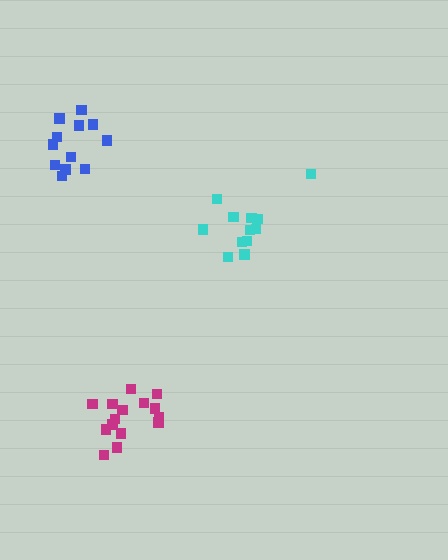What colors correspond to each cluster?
The clusters are colored: blue, cyan, magenta.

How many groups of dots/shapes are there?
There are 3 groups.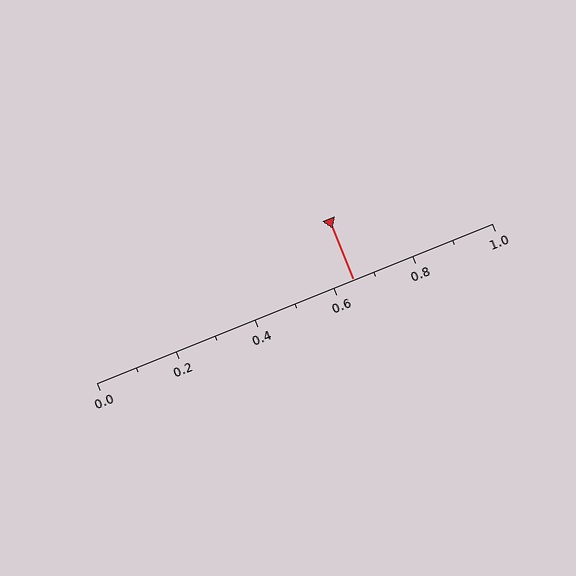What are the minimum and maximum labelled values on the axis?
The axis runs from 0.0 to 1.0.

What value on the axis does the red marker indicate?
The marker indicates approximately 0.65.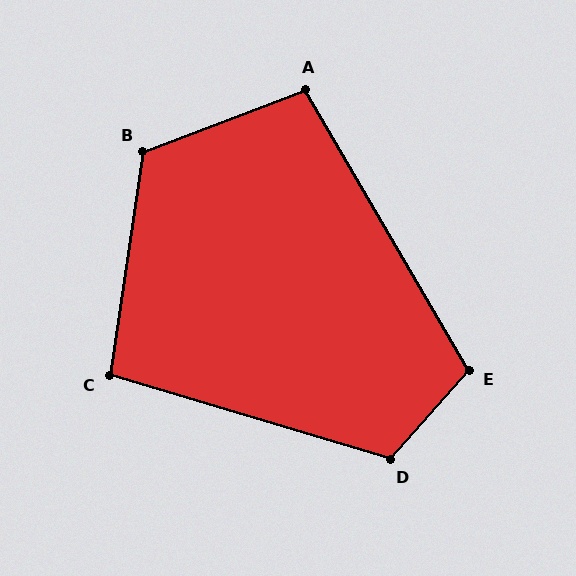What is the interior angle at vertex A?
Approximately 99 degrees (obtuse).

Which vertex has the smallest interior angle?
C, at approximately 98 degrees.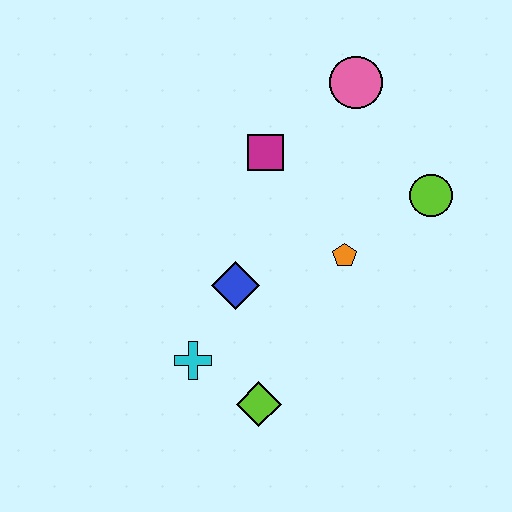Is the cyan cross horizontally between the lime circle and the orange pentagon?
No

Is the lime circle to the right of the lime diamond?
Yes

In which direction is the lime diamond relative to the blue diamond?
The lime diamond is below the blue diamond.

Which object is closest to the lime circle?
The orange pentagon is closest to the lime circle.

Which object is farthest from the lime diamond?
The pink circle is farthest from the lime diamond.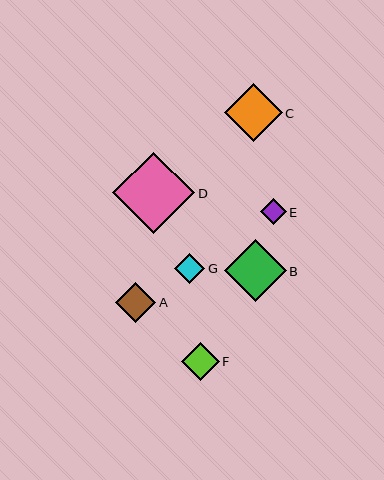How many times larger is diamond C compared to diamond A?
Diamond C is approximately 1.4 times the size of diamond A.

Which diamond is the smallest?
Diamond E is the smallest with a size of approximately 25 pixels.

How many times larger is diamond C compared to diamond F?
Diamond C is approximately 1.5 times the size of diamond F.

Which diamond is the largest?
Diamond D is the largest with a size of approximately 82 pixels.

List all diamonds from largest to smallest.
From largest to smallest: D, B, C, A, F, G, E.